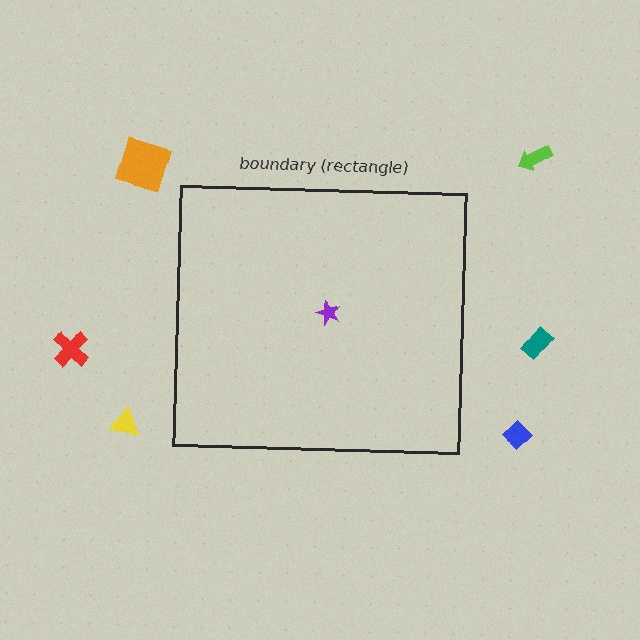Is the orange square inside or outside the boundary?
Outside.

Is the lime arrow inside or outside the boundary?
Outside.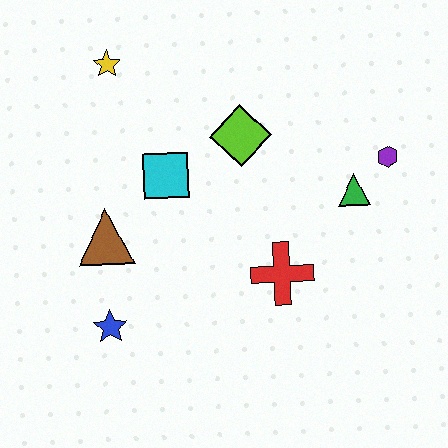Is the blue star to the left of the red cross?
Yes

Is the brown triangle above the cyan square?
No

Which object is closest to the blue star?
The brown triangle is closest to the blue star.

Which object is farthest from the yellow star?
The purple hexagon is farthest from the yellow star.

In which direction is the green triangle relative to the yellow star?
The green triangle is to the right of the yellow star.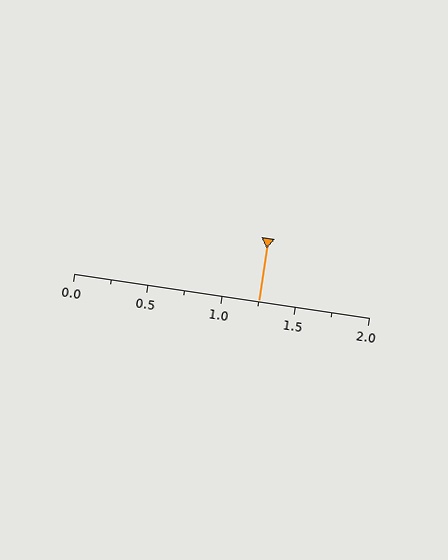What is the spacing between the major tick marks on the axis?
The major ticks are spaced 0.5 apart.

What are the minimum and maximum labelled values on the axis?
The axis runs from 0.0 to 2.0.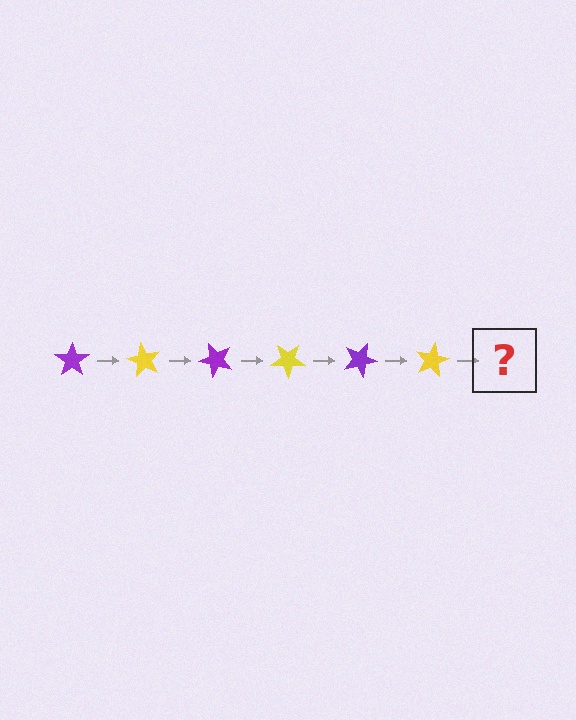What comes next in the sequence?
The next element should be a purple star, rotated 360 degrees from the start.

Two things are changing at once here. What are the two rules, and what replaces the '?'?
The two rules are that it rotates 60 degrees each step and the color cycles through purple and yellow. The '?' should be a purple star, rotated 360 degrees from the start.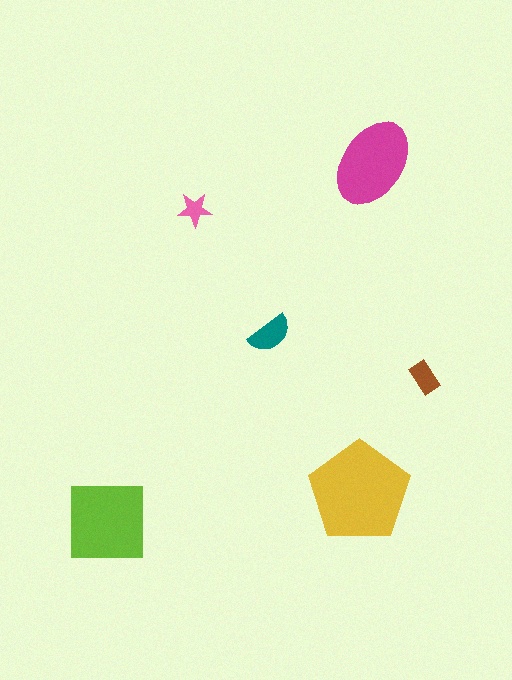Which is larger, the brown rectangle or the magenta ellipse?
The magenta ellipse.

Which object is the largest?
The yellow pentagon.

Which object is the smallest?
The pink star.